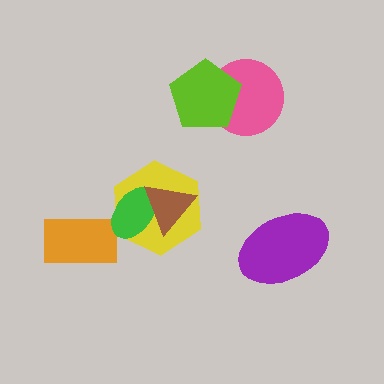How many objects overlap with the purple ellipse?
0 objects overlap with the purple ellipse.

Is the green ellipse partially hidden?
Yes, it is partially covered by another shape.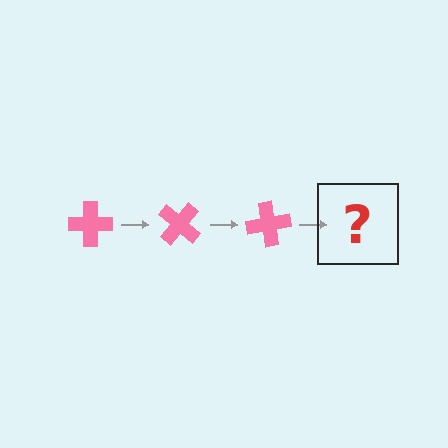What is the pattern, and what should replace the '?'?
The pattern is that the cross rotates 40 degrees each step. The '?' should be a pink cross rotated 120 degrees.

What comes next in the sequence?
The next element should be a pink cross rotated 120 degrees.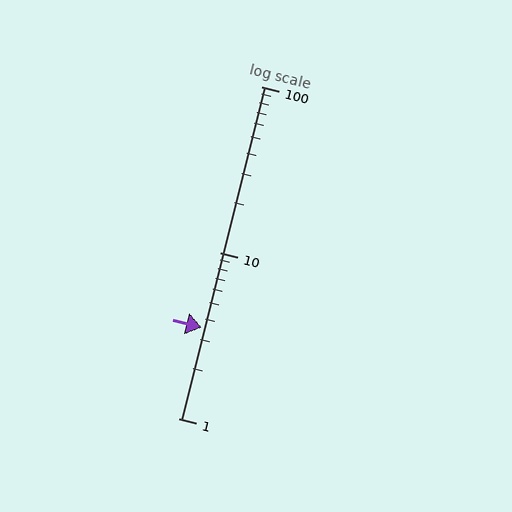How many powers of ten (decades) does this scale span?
The scale spans 2 decades, from 1 to 100.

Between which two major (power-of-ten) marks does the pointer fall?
The pointer is between 1 and 10.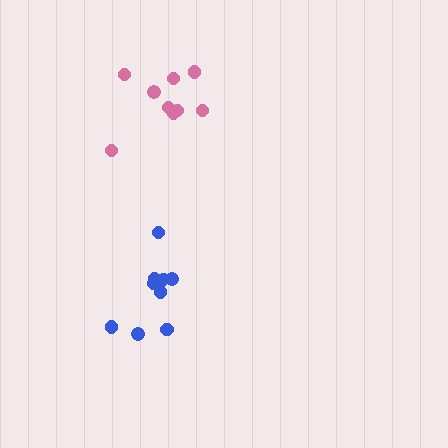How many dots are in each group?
Group 1: 11 dots, Group 2: 9 dots (20 total).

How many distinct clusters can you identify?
There are 2 distinct clusters.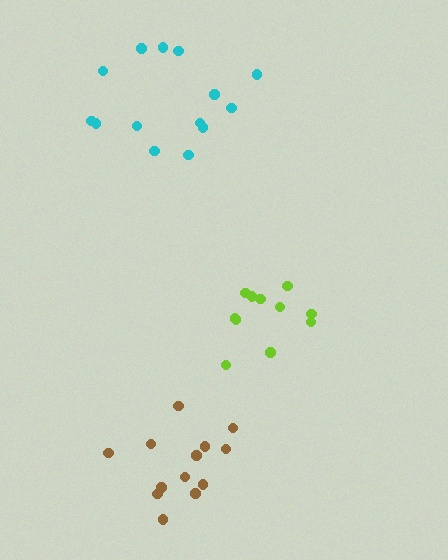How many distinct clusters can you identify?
There are 3 distinct clusters.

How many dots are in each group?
Group 1: 11 dots, Group 2: 13 dots, Group 3: 14 dots (38 total).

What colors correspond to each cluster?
The clusters are colored: lime, brown, cyan.